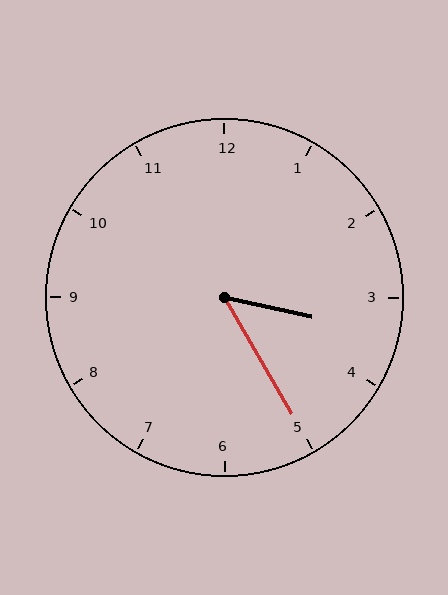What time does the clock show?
3:25.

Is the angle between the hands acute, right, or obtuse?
It is acute.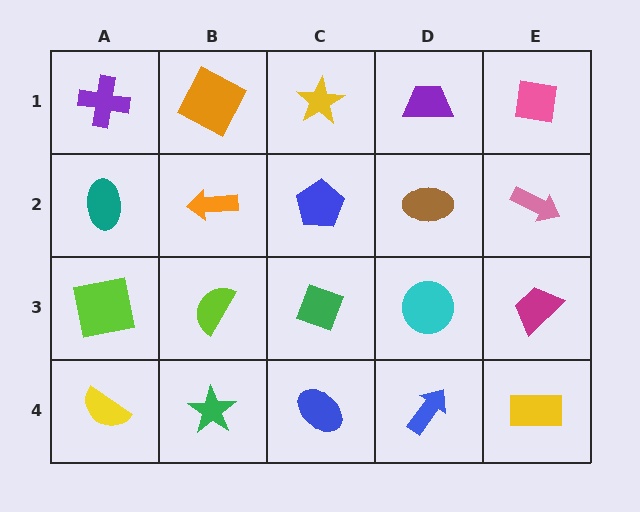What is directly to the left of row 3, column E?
A cyan circle.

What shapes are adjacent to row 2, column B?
An orange square (row 1, column B), a lime semicircle (row 3, column B), a teal ellipse (row 2, column A), a blue pentagon (row 2, column C).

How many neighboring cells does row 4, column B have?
3.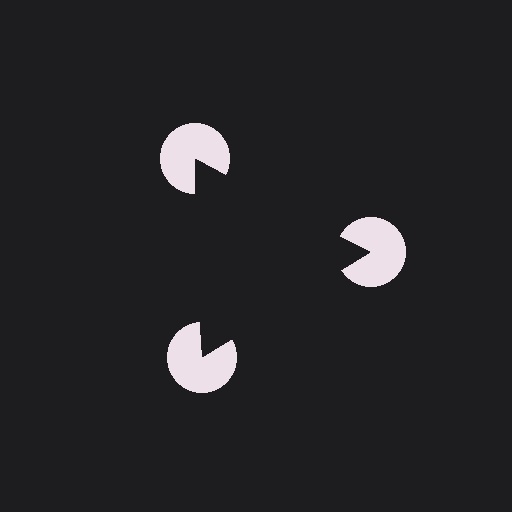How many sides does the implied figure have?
3 sides.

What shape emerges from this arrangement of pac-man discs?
An illusory triangle — its edges are inferred from the aligned wedge cuts in the pac-man discs, not physically drawn.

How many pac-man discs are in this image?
There are 3 — one at each vertex of the illusory triangle.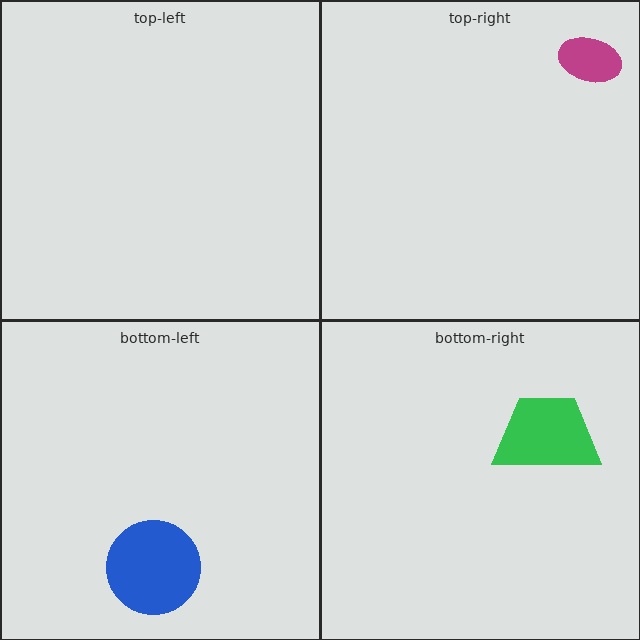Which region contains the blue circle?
The bottom-left region.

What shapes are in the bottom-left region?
The blue circle.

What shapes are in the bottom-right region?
The green trapezoid.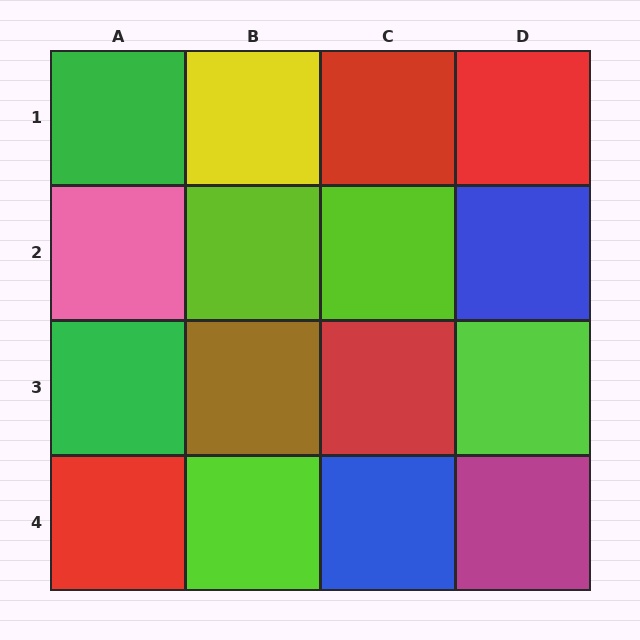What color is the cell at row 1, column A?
Green.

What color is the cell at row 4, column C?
Blue.